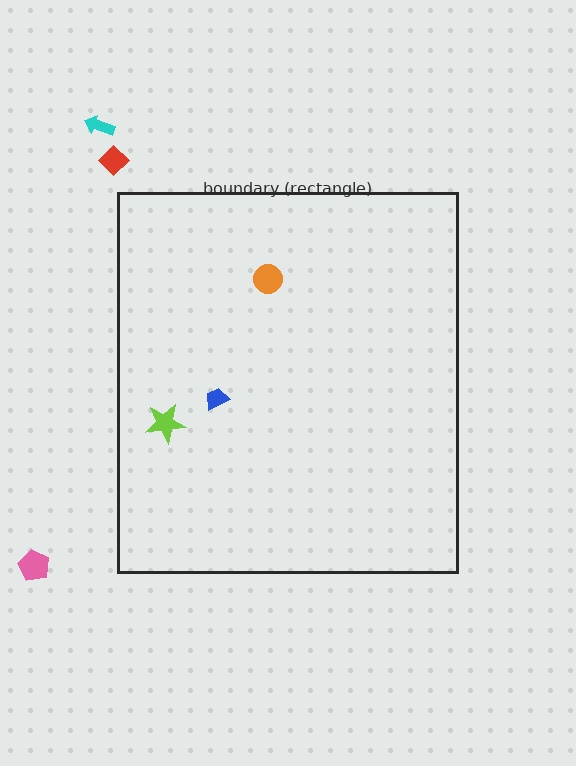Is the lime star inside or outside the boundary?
Inside.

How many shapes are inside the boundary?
3 inside, 3 outside.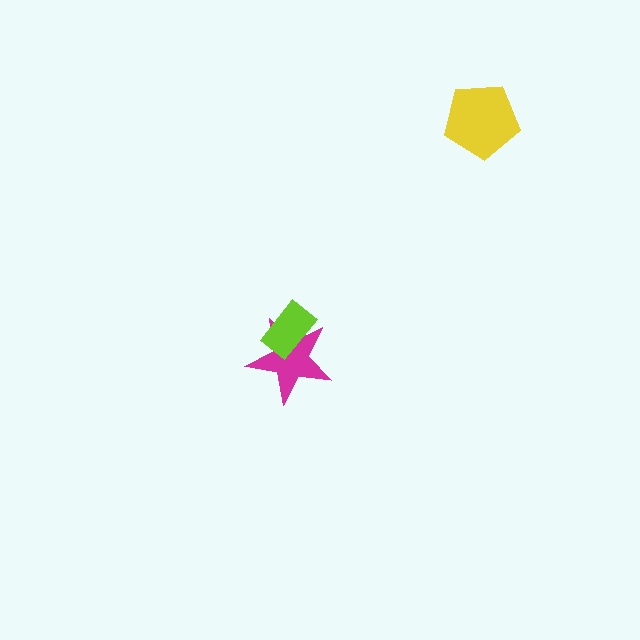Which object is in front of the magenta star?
The lime rectangle is in front of the magenta star.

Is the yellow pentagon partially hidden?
No, no other shape covers it.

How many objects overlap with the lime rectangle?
1 object overlaps with the lime rectangle.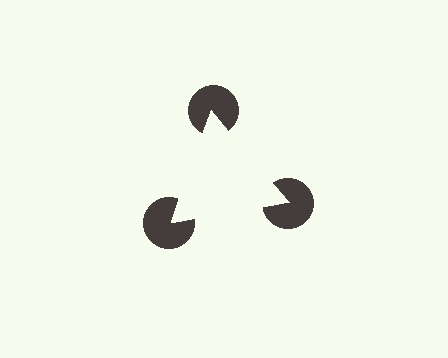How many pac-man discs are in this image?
There are 3 — one at each vertex of the illusory triangle.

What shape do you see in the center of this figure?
An illusory triangle — its edges are inferred from the aligned wedge cuts in the pac-man discs, not physically drawn.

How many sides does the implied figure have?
3 sides.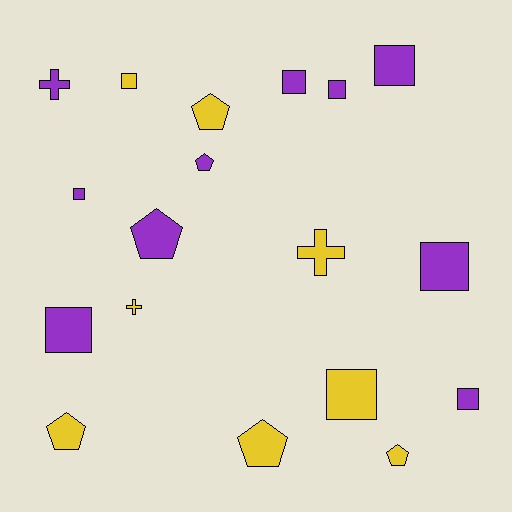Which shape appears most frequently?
Square, with 9 objects.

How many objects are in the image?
There are 18 objects.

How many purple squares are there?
There are 7 purple squares.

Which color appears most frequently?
Purple, with 10 objects.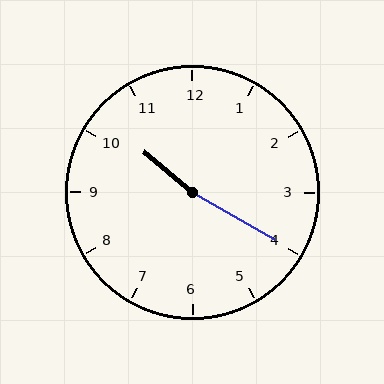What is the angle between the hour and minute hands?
Approximately 170 degrees.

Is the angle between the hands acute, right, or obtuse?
It is obtuse.